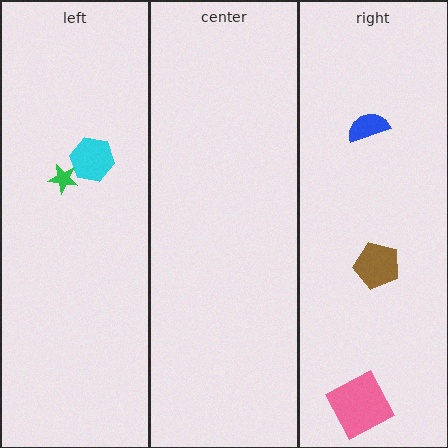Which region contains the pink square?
The right region.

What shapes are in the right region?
The brown pentagon, the pink square, the blue semicircle.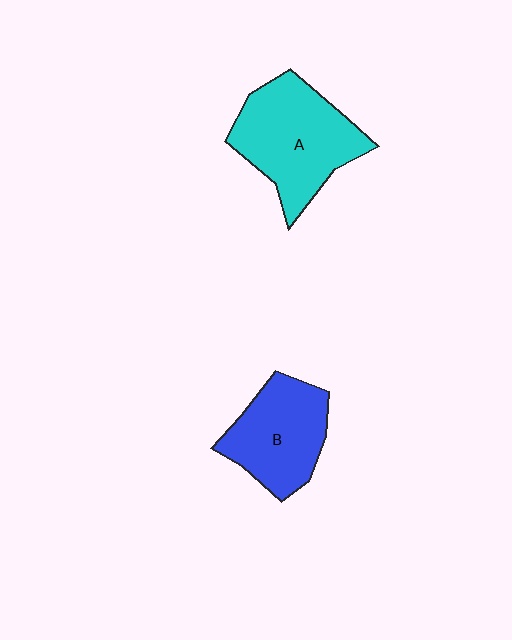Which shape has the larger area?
Shape A (cyan).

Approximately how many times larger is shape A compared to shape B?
Approximately 1.3 times.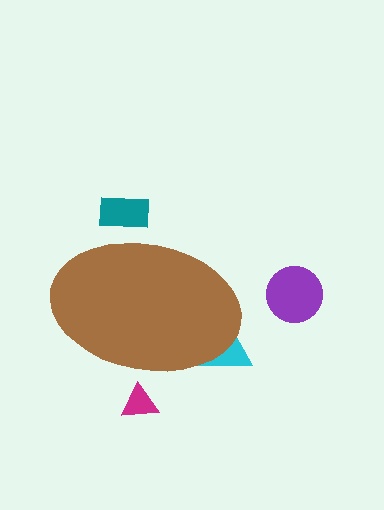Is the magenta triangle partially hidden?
Yes, the magenta triangle is partially hidden behind the brown ellipse.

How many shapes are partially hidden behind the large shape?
3 shapes are partially hidden.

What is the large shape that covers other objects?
A brown ellipse.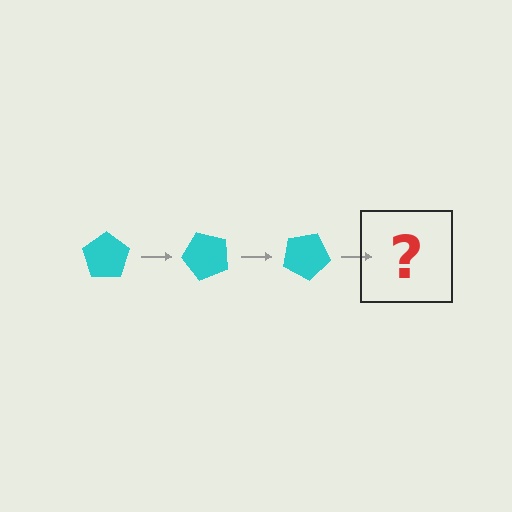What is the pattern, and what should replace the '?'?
The pattern is that the pentagon rotates 50 degrees each step. The '?' should be a cyan pentagon rotated 150 degrees.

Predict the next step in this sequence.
The next step is a cyan pentagon rotated 150 degrees.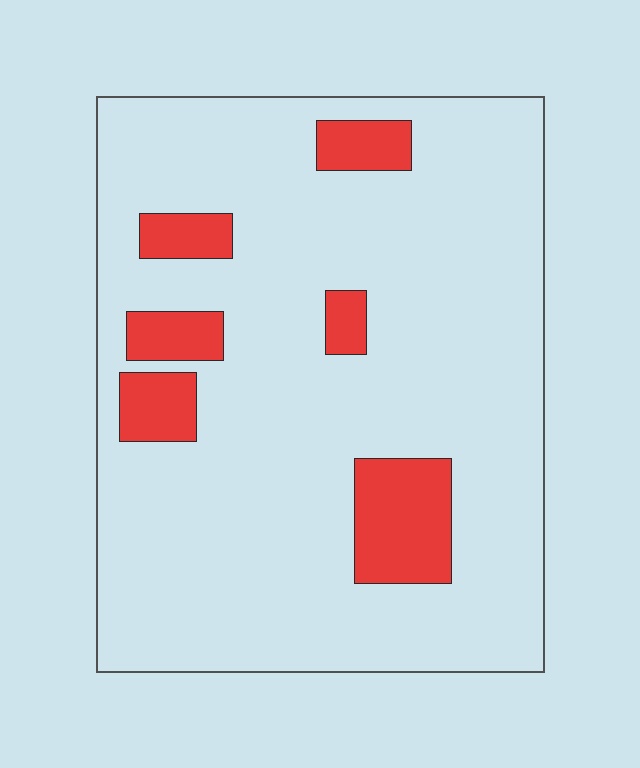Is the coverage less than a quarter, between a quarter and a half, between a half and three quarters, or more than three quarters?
Less than a quarter.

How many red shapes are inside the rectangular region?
6.